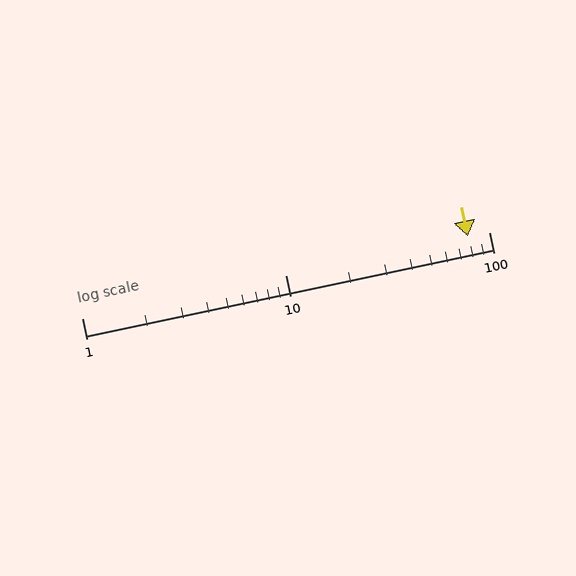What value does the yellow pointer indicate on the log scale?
The pointer indicates approximately 79.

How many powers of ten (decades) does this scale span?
The scale spans 2 decades, from 1 to 100.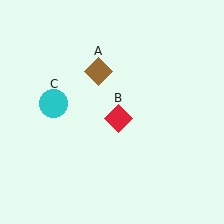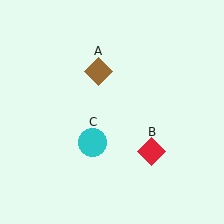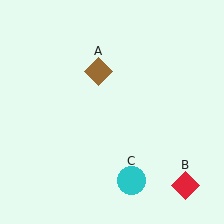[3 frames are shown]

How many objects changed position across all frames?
2 objects changed position: red diamond (object B), cyan circle (object C).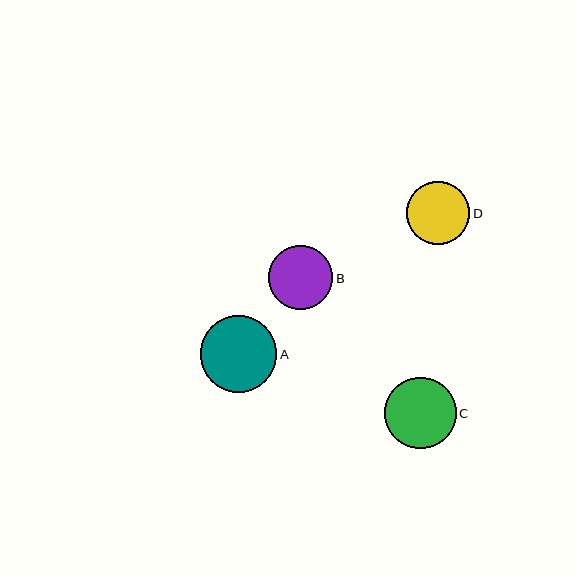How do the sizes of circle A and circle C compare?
Circle A and circle C are approximately the same size.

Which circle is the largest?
Circle A is the largest with a size of approximately 76 pixels.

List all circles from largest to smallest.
From largest to smallest: A, C, B, D.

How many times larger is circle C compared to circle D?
Circle C is approximately 1.1 times the size of circle D.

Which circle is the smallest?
Circle D is the smallest with a size of approximately 63 pixels.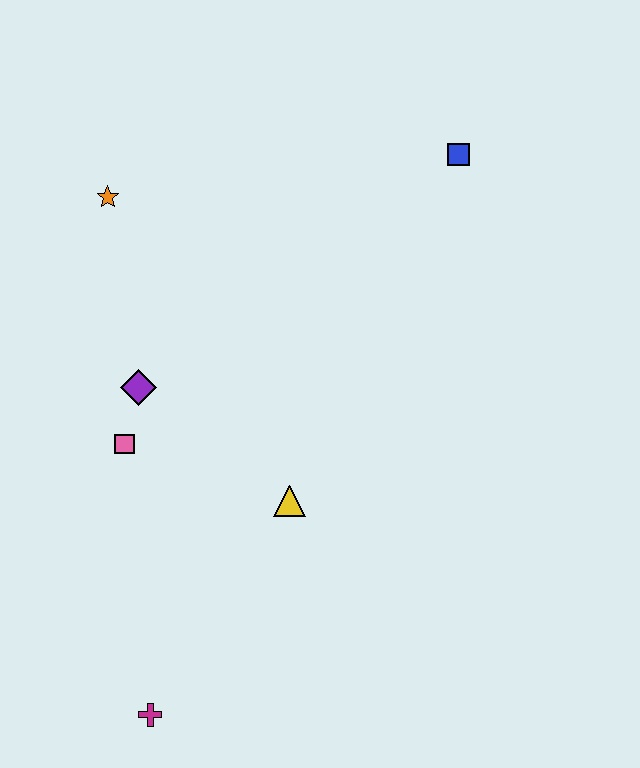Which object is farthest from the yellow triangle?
The blue square is farthest from the yellow triangle.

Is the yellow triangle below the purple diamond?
Yes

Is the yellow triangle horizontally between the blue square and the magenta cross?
Yes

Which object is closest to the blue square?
The orange star is closest to the blue square.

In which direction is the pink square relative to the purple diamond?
The pink square is below the purple diamond.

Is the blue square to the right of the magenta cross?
Yes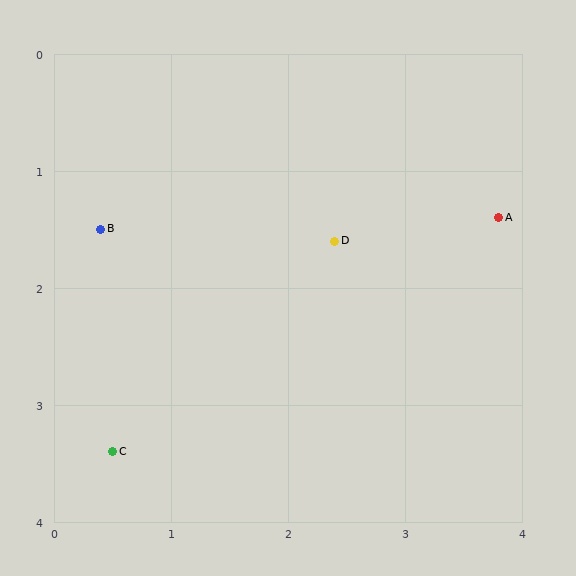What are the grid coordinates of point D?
Point D is at approximately (2.4, 1.6).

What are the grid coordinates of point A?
Point A is at approximately (3.8, 1.4).